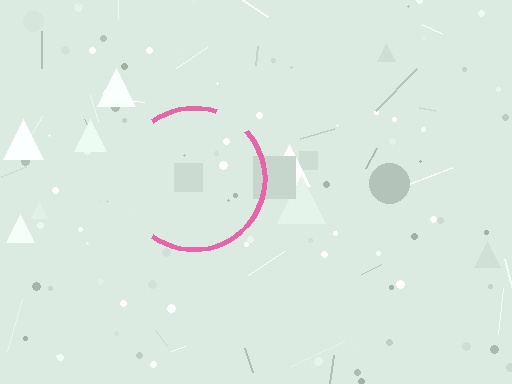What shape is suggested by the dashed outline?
The dashed outline suggests a circle.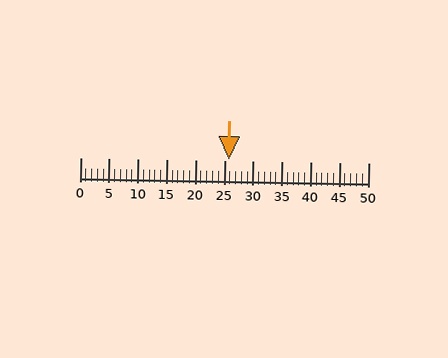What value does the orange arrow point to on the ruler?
The orange arrow points to approximately 26.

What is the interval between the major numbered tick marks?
The major tick marks are spaced 5 units apart.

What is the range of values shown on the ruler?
The ruler shows values from 0 to 50.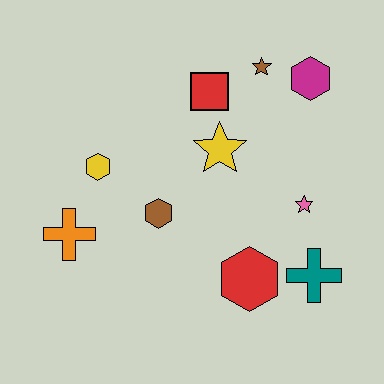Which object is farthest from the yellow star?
The orange cross is farthest from the yellow star.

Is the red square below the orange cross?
No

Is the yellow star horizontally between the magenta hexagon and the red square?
Yes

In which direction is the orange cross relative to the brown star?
The orange cross is to the left of the brown star.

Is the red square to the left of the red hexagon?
Yes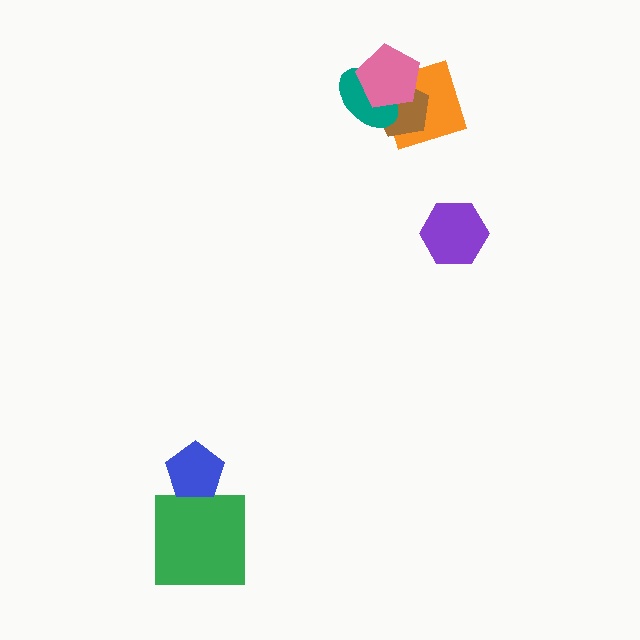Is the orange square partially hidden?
Yes, it is partially covered by another shape.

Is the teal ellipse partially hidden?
Yes, it is partially covered by another shape.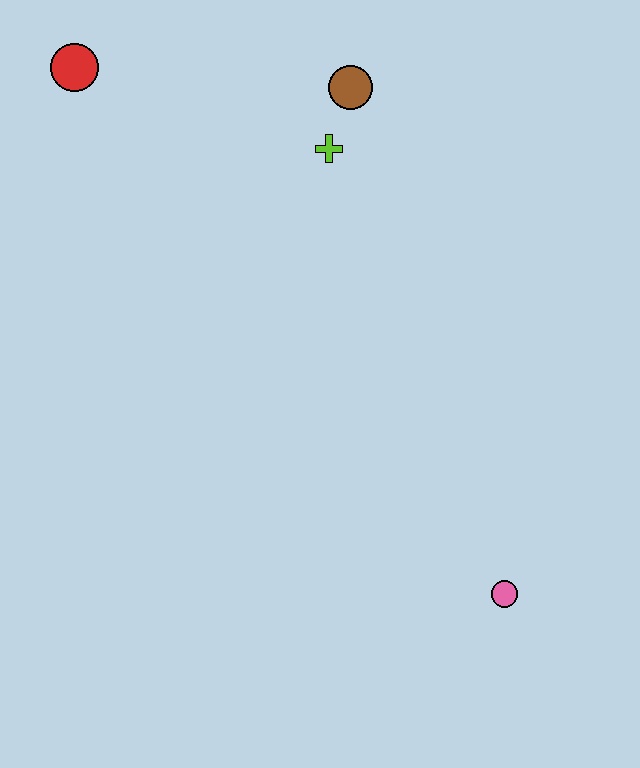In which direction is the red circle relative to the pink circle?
The red circle is above the pink circle.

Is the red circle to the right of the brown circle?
No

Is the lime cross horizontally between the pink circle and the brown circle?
No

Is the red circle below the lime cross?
No